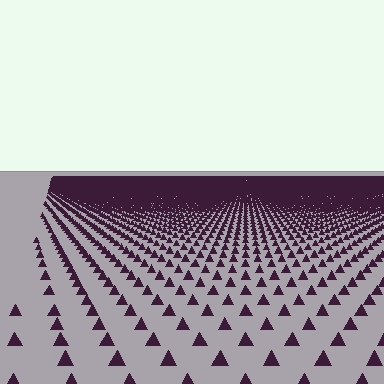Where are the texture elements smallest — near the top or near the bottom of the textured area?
Near the top.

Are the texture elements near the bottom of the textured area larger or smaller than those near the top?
Larger. Near the bottom, elements are closer to the viewer and appear at a bigger on-screen size.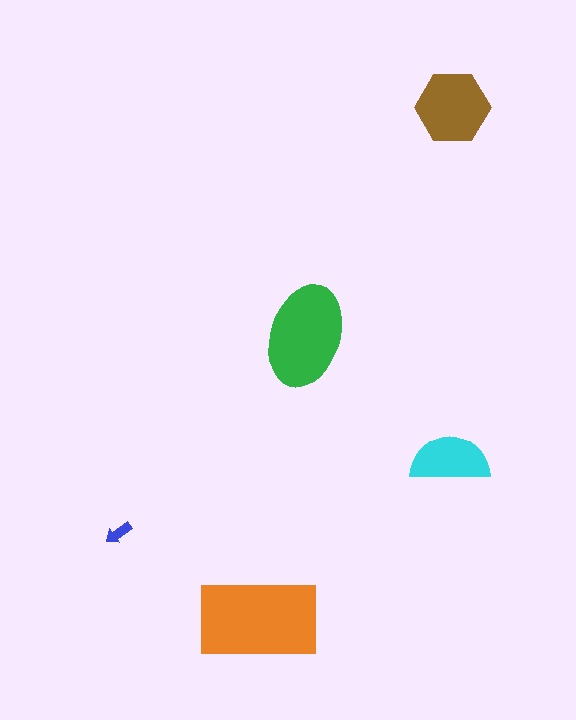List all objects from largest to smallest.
The orange rectangle, the green ellipse, the brown hexagon, the cyan semicircle, the blue arrow.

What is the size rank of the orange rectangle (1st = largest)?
1st.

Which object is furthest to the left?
The blue arrow is leftmost.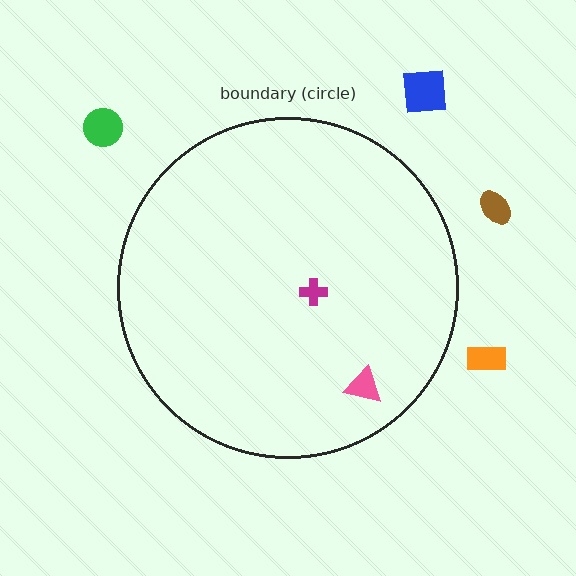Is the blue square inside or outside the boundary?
Outside.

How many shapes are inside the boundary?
2 inside, 4 outside.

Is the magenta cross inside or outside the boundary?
Inside.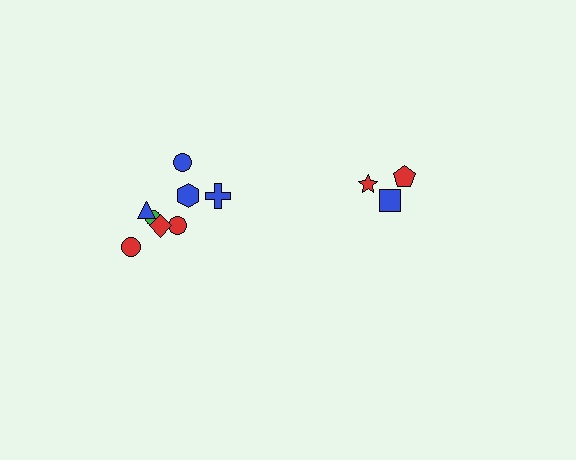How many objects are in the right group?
There are 3 objects.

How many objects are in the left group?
There are 8 objects.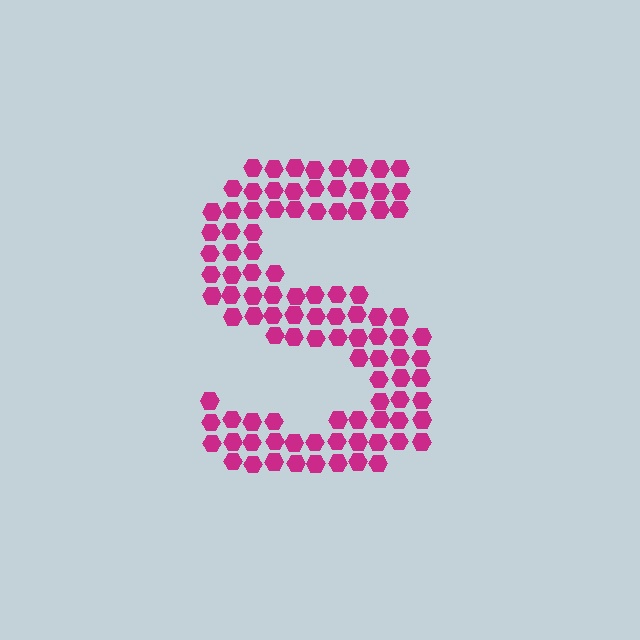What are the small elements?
The small elements are hexagons.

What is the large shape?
The large shape is the letter S.